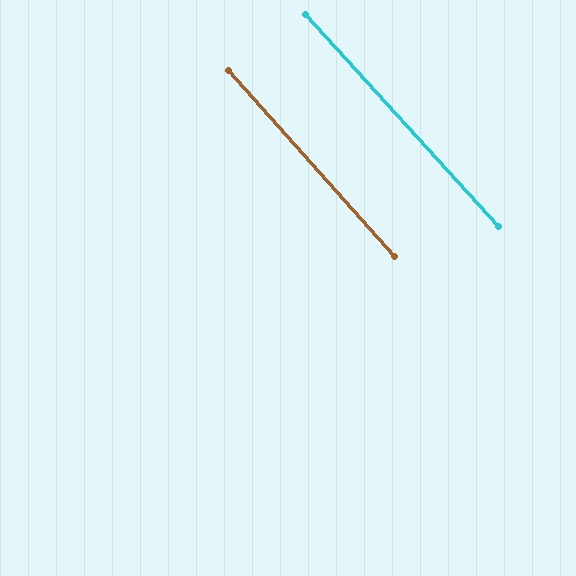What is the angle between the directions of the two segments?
Approximately 1 degree.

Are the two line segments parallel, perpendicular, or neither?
Parallel — their directions differ by only 0.6°.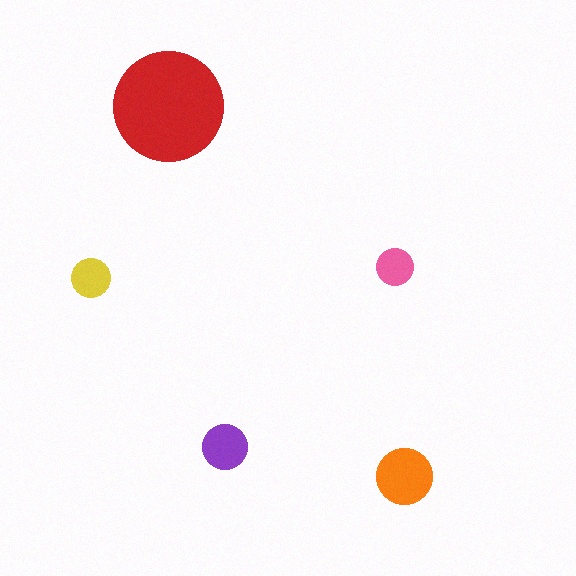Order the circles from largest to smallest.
the red one, the orange one, the purple one, the yellow one, the pink one.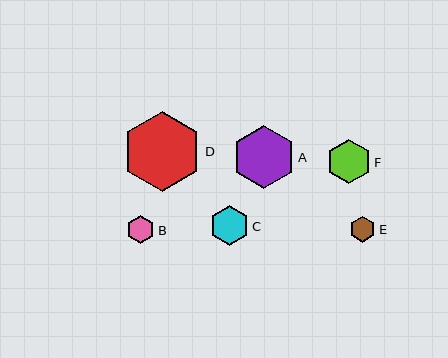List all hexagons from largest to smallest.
From largest to smallest: D, A, F, C, B, E.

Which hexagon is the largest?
Hexagon D is the largest with a size of approximately 79 pixels.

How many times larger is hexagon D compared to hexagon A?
Hexagon D is approximately 1.3 times the size of hexagon A.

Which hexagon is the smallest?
Hexagon E is the smallest with a size of approximately 26 pixels.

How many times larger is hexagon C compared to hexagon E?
Hexagon C is approximately 1.5 times the size of hexagon E.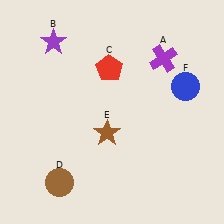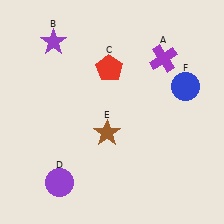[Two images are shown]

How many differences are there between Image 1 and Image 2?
There is 1 difference between the two images.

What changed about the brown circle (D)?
In Image 1, D is brown. In Image 2, it changed to purple.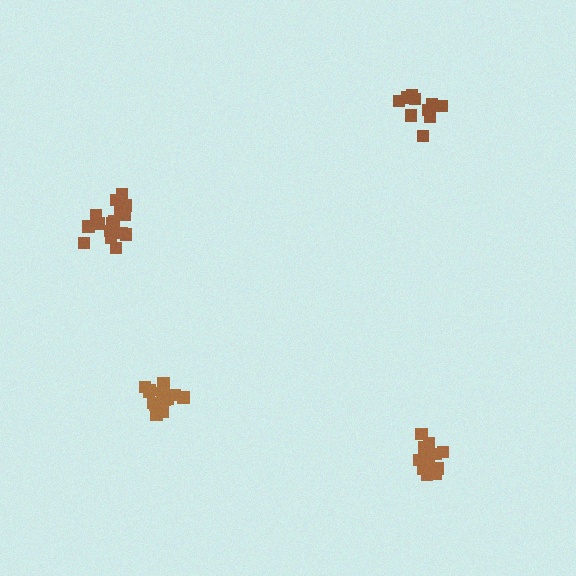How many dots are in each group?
Group 1: 16 dots, Group 2: 16 dots, Group 3: 15 dots, Group 4: 12 dots (59 total).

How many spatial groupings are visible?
There are 4 spatial groupings.